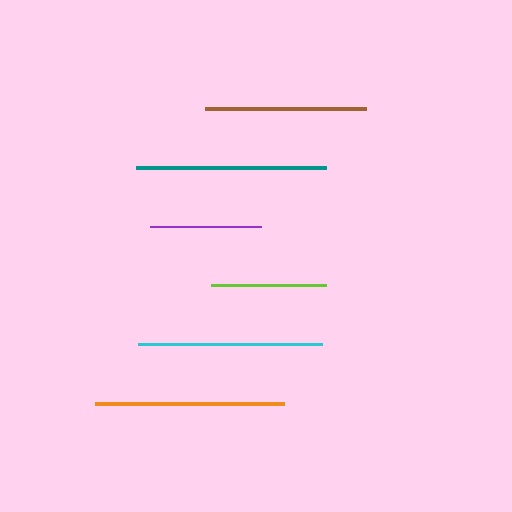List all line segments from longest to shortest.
From longest to shortest: teal, orange, cyan, brown, lime, purple.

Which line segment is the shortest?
The purple line is the shortest at approximately 111 pixels.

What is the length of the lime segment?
The lime segment is approximately 115 pixels long.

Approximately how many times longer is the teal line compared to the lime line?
The teal line is approximately 1.7 times the length of the lime line.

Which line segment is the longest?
The teal line is the longest at approximately 190 pixels.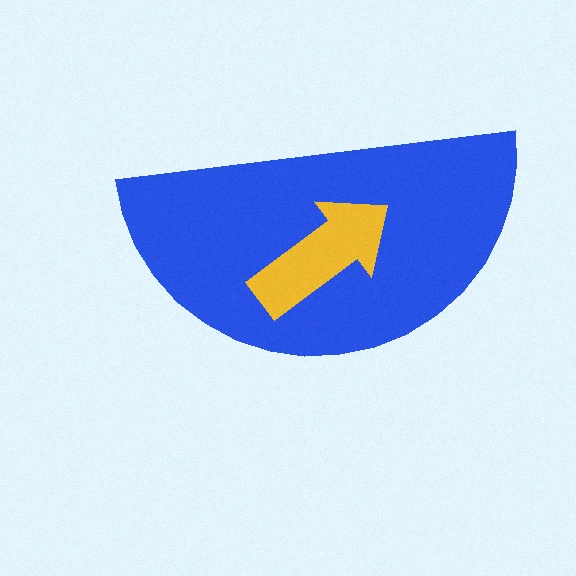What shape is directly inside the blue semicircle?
The yellow arrow.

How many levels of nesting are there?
2.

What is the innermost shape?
The yellow arrow.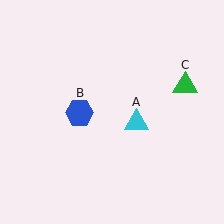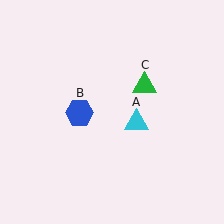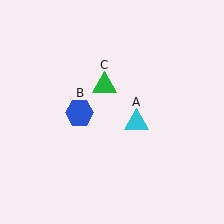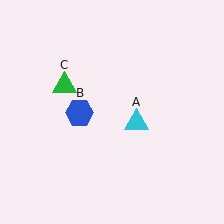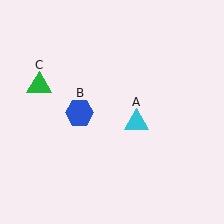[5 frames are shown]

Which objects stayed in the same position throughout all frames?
Cyan triangle (object A) and blue hexagon (object B) remained stationary.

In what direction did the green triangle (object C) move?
The green triangle (object C) moved left.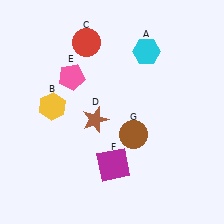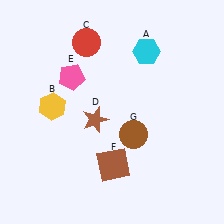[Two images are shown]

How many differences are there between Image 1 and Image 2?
There is 1 difference between the two images.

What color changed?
The square (F) changed from magenta in Image 1 to brown in Image 2.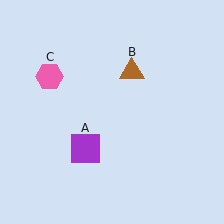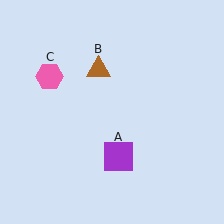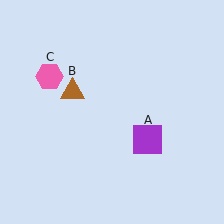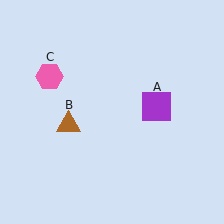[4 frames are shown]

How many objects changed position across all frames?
2 objects changed position: purple square (object A), brown triangle (object B).